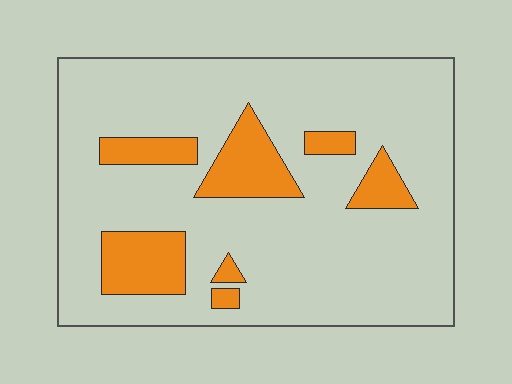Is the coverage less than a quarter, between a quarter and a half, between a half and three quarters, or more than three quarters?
Less than a quarter.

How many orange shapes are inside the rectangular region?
7.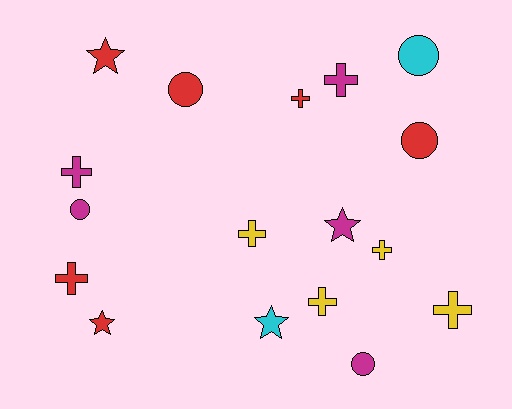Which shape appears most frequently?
Cross, with 8 objects.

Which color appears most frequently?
Red, with 6 objects.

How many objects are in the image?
There are 17 objects.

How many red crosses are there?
There are 2 red crosses.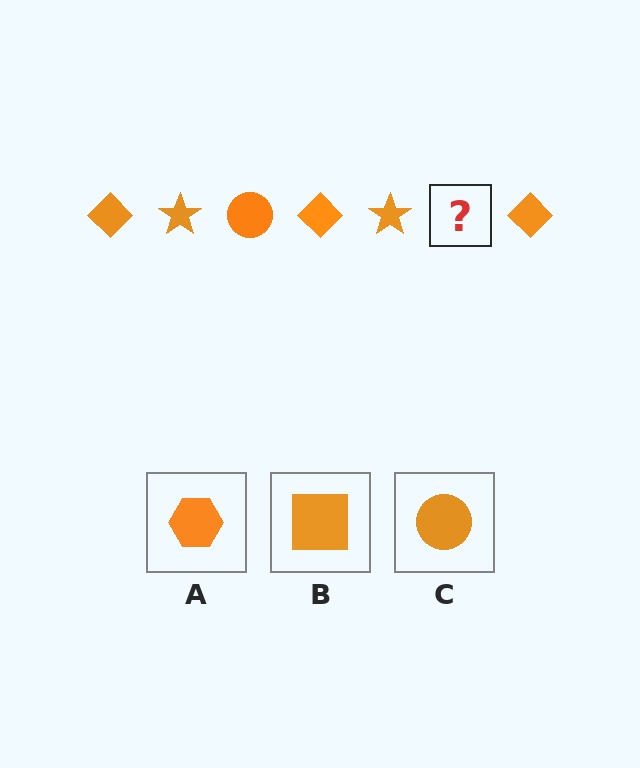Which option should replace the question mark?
Option C.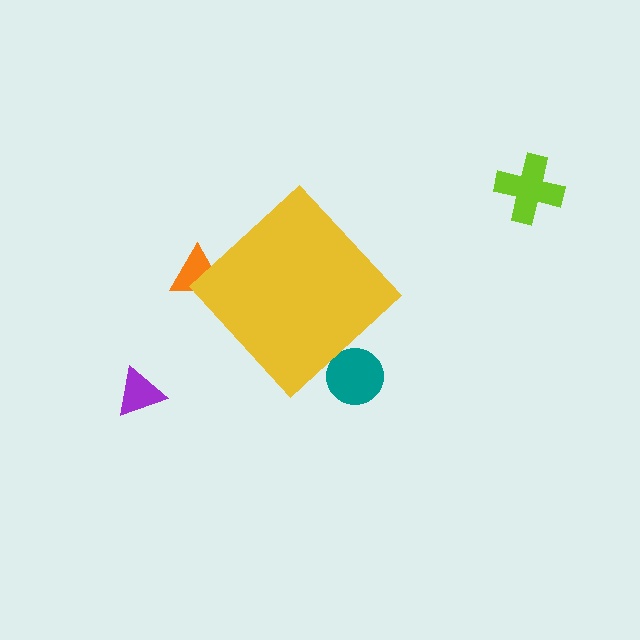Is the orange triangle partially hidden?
Yes, the orange triangle is partially hidden behind the yellow diamond.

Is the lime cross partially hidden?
No, the lime cross is fully visible.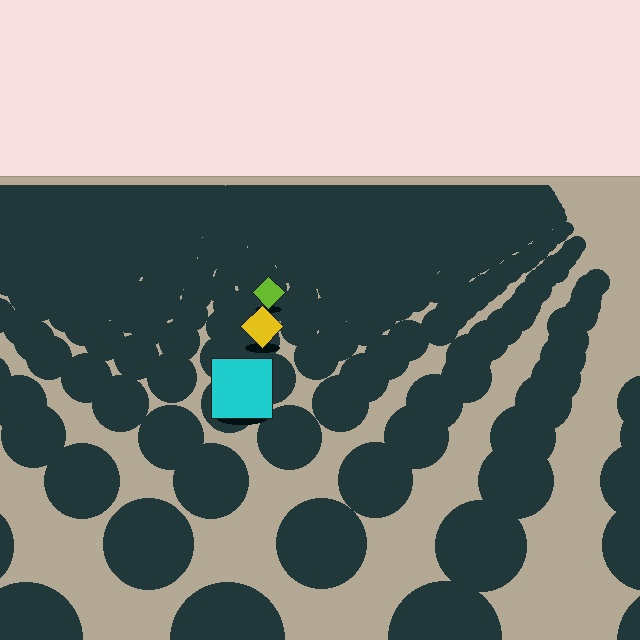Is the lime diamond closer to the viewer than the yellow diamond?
No. The yellow diamond is closer — you can tell from the texture gradient: the ground texture is coarser near it.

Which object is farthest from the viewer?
The lime diamond is farthest from the viewer. It appears smaller and the ground texture around it is denser.